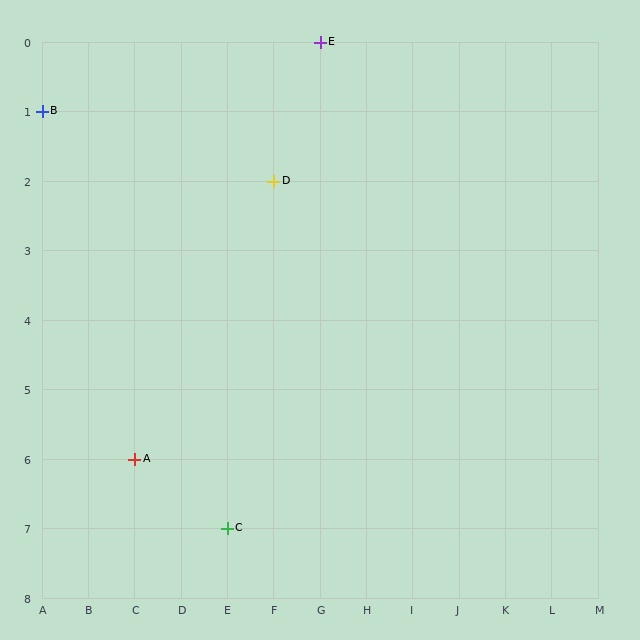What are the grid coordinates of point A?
Point A is at grid coordinates (C, 6).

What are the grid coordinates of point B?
Point B is at grid coordinates (A, 1).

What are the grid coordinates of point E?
Point E is at grid coordinates (G, 0).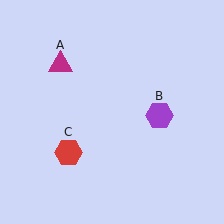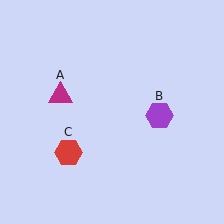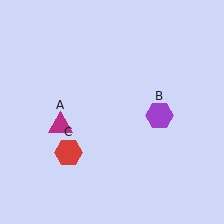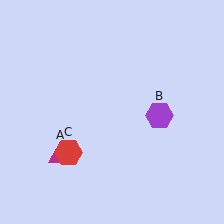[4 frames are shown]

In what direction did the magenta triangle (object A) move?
The magenta triangle (object A) moved down.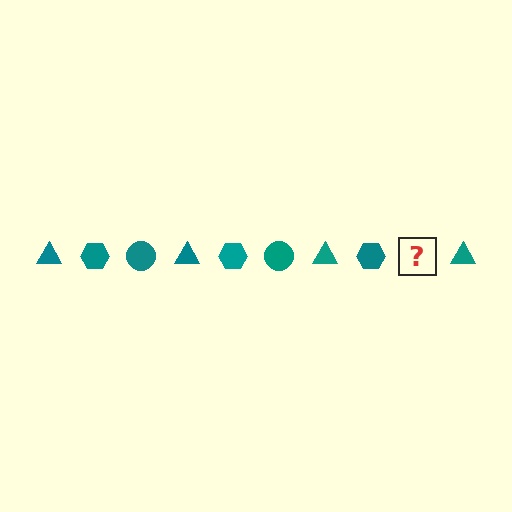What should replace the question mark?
The question mark should be replaced with a teal circle.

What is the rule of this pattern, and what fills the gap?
The rule is that the pattern cycles through triangle, hexagon, circle shapes in teal. The gap should be filled with a teal circle.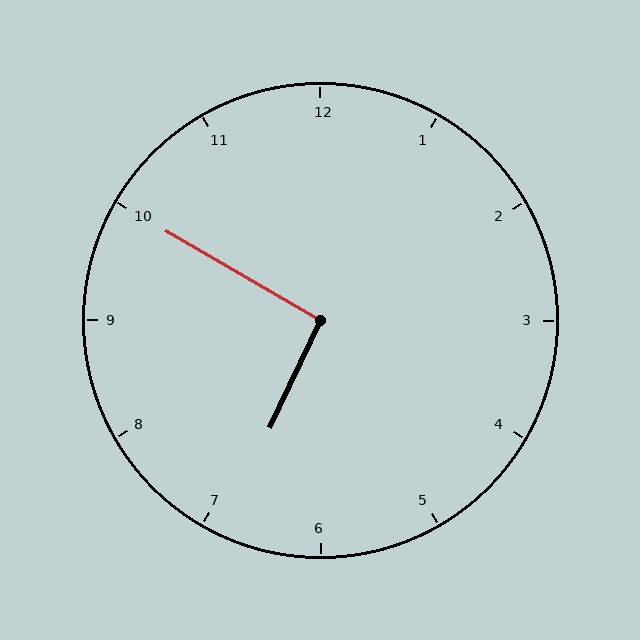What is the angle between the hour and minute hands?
Approximately 95 degrees.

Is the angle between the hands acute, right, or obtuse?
It is right.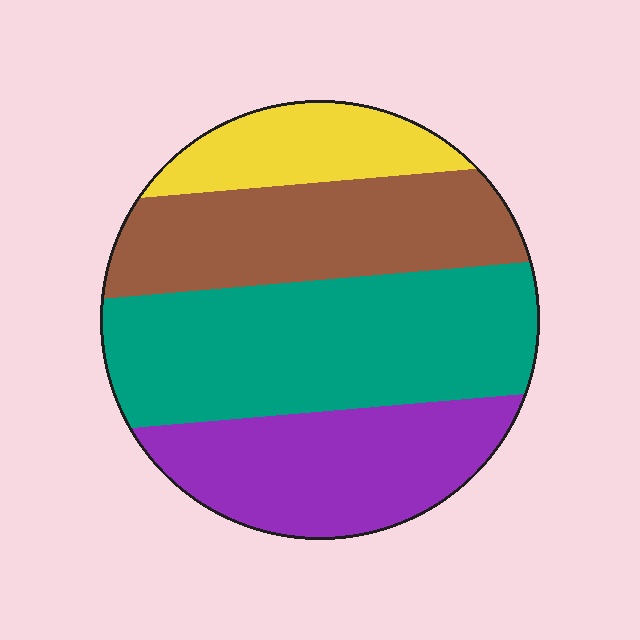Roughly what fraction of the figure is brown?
Brown takes up about one quarter (1/4) of the figure.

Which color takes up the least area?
Yellow, at roughly 15%.